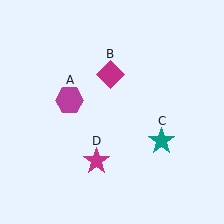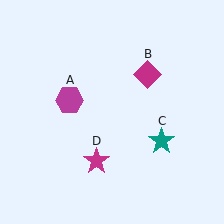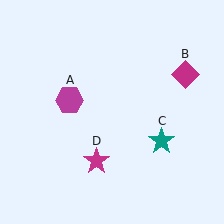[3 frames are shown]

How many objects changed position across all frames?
1 object changed position: magenta diamond (object B).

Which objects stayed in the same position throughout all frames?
Magenta hexagon (object A) and teal star (object C) and magenta star (object D) remained stationary.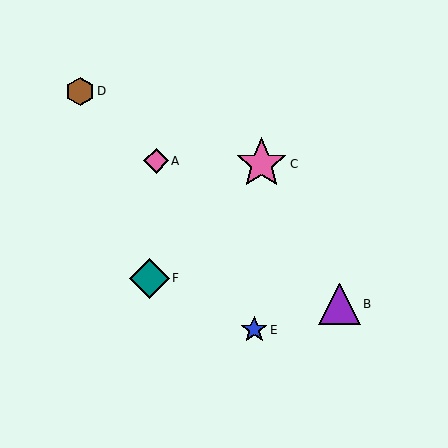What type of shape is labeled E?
Shape E is a blue star.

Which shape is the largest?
The pink star (labeled C) is the largest.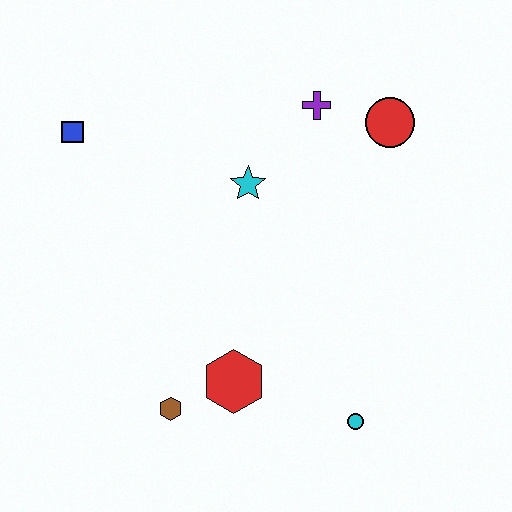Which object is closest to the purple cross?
The red circle is closest to the purple cross.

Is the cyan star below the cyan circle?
No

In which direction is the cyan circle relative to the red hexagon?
The cyan circle is to the right of the red hexagon.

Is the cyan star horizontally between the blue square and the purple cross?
Yes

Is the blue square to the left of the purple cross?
Yes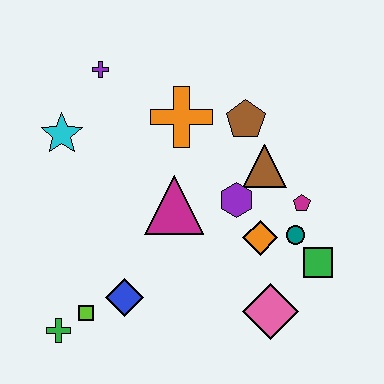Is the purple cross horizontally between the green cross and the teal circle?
Yes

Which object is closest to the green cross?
The lime square is closest to the green cross.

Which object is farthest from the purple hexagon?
The green cross is farthest from the purple hexagon.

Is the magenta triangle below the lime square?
No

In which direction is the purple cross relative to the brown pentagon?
The purple cross is to the left of the brown pentagon.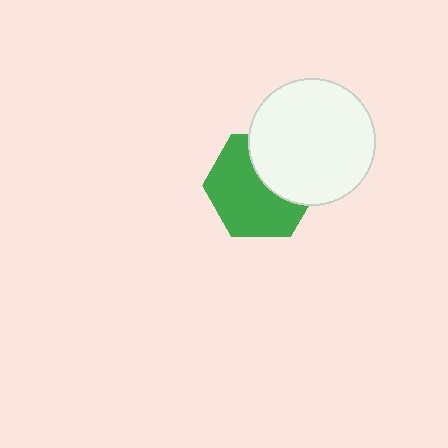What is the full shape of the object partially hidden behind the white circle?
The partially hidden object is a green hexagon.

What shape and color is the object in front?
The object in front is a white circle.